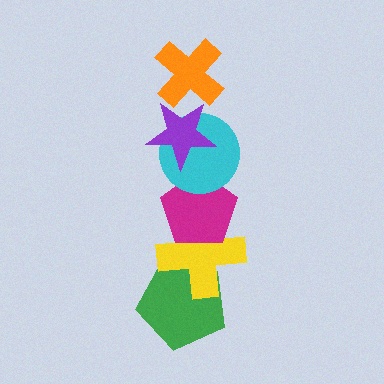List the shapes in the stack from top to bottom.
From top to bottom: the orange cross, the purple star, the cyan circle, the magenta pentagon, the yellow cross, the green pentagon.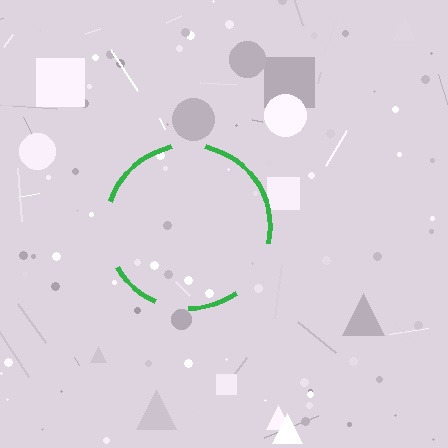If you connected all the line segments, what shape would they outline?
They would outline a circle.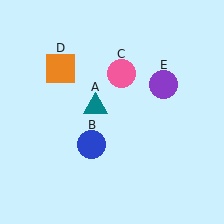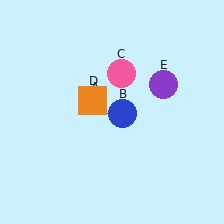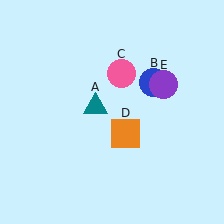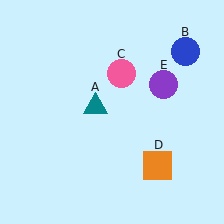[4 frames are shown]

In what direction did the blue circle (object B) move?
The blue circle (object B) moved up and to the right.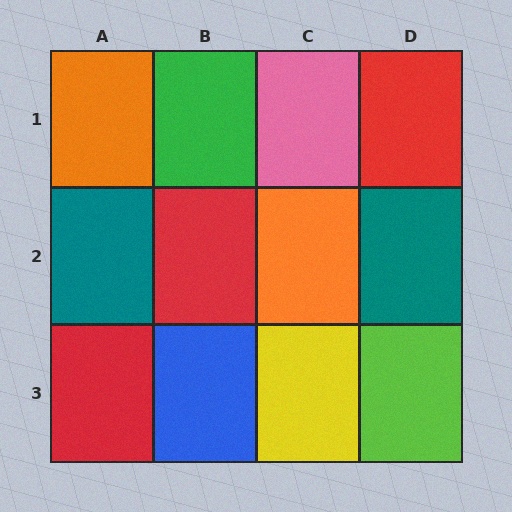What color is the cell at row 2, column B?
Red.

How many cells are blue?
1 cell is blue.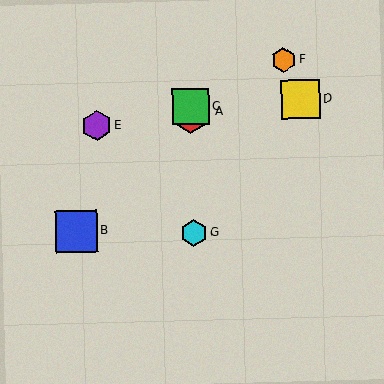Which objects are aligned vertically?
Objects A, C, G are aligned vertically.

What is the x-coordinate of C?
Object C is at x≈191.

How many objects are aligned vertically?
3 objects (A, C, G) are aligned vertically.